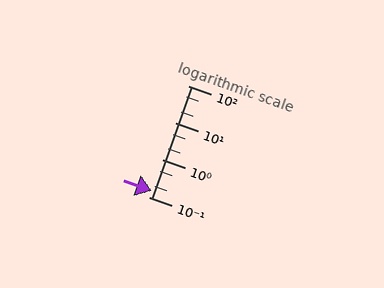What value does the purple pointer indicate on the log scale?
The pointer indicates approximately 0.15.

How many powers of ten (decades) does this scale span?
The scale spans 3 decades, from 0.1 to 100.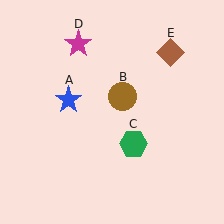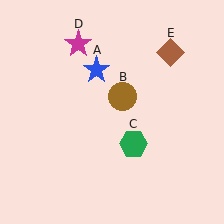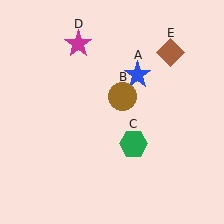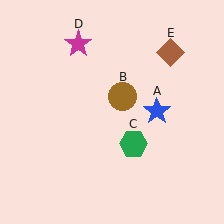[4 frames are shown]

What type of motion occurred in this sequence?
The blue star (object A) rotated clockwise around the center of the scene.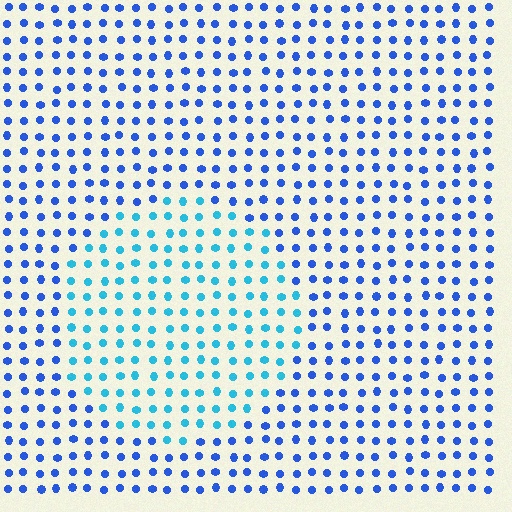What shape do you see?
I see a circle.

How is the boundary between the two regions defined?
The boundary is defined purely by a slight shift in hue (about 34 degrees). Spacing, size, and orientation are identical on both sides.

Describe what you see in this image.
The image is filled with small blue elements in a uniform arrangement. A circle-shaped region is visible where the elements are tinted to a slightly different hue, forming a subtle color boundary.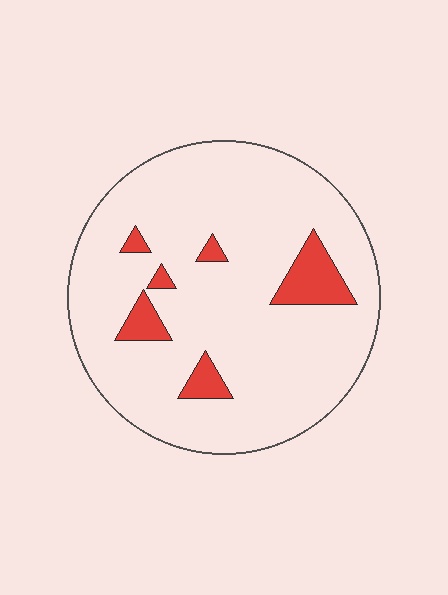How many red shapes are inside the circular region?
6.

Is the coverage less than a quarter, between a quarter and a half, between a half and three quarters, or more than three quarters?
Less than a quarter.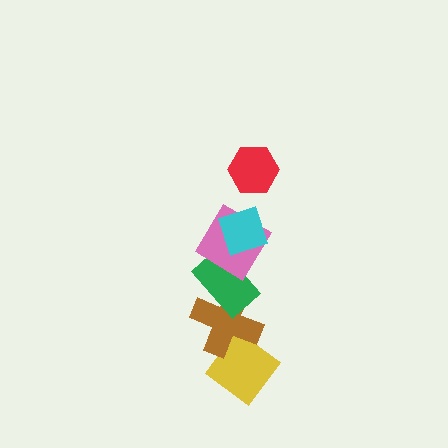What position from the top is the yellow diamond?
The yellow diamond is 6th from the top.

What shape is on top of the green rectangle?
The pink diamond is on top of the green rectangle.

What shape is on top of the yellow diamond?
The brown cross is on top of the yellow diamond.